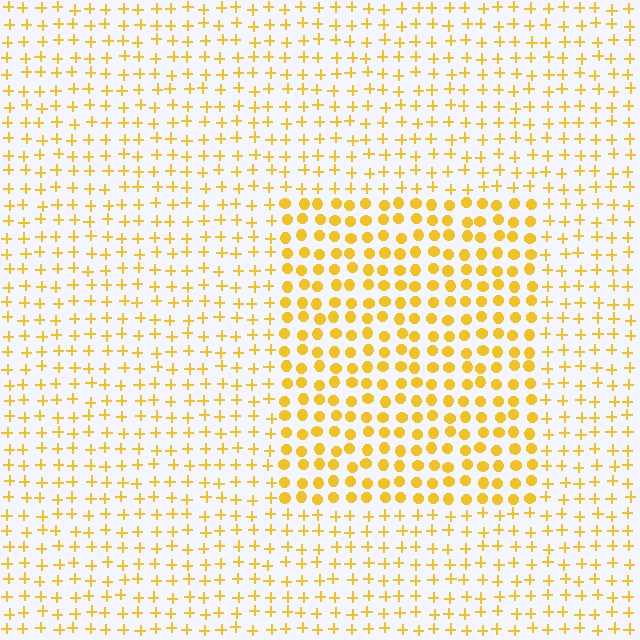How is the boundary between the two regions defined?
The boundary is defined by a change in element shape: circles inside vs. plus signs outside. All elements share the same color and spacing.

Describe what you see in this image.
The image is filled with small yellow elements arranged in a uniform grid. A rectangle-shaped region contains circles, while the surrounding area contains plus signs. The boundary is defined purely by the change in element shape.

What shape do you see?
I see a rectangle.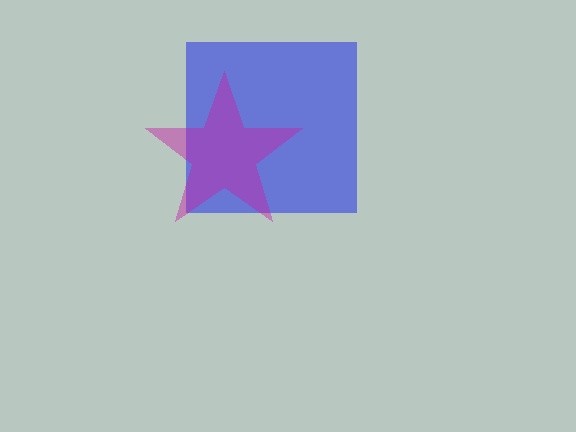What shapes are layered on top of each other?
The layered shapes are: a blue square, a magenta star.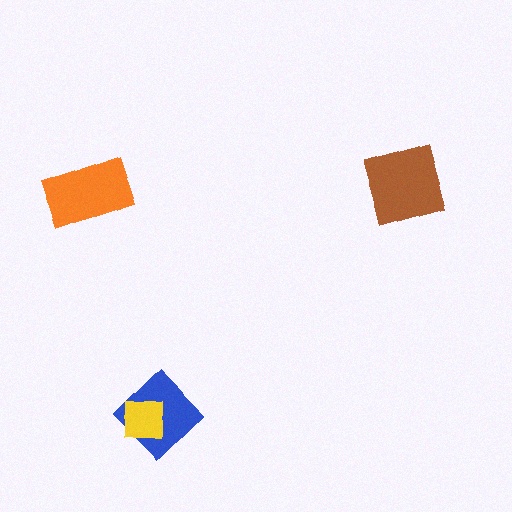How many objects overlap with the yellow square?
1 object overlaps with the yellow square.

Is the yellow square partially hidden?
No, no other shape covers it.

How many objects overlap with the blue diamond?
1 object overlaps with the blue diamond.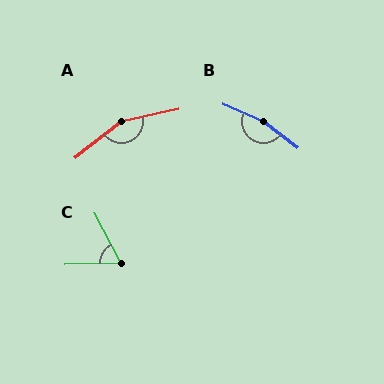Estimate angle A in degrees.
Approximately 154 degrees.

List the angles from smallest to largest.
C (64°), A (154°), B (166°).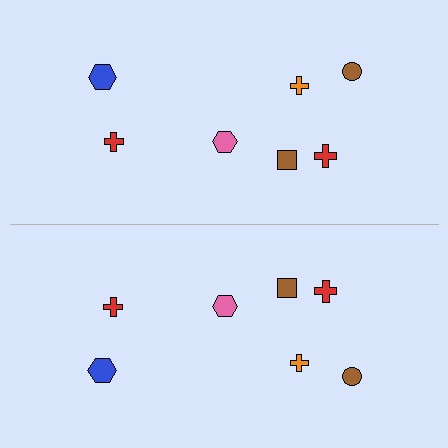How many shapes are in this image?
There are 14 shapes in this image.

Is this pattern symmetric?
Yes, this pattern has bilateral (reflection) symmetry.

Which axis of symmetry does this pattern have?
The pattern has a horizontal axis of symmetry running through the center of the image.